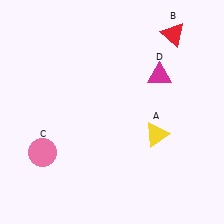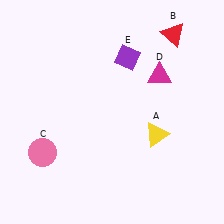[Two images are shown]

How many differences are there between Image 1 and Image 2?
There is 1 difference between the two images.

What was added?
A purple diamond (E) was added in Image 2.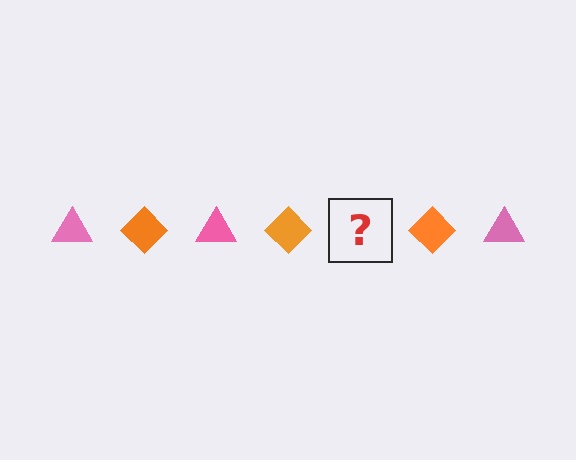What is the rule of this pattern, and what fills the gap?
The rule is that the pattern alternates between pink triangle and orange diamond. The gap should be filled with a pink triangle.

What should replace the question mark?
The question mark should be replaced with a pink triangle.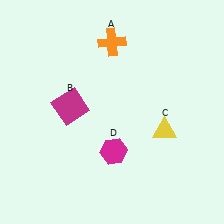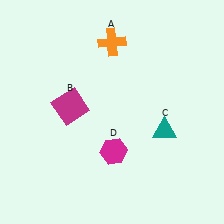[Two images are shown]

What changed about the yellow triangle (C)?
In Image 1, C is yellow. In Image 2, it changed to teal.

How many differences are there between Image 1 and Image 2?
There is 1 difference between the two images.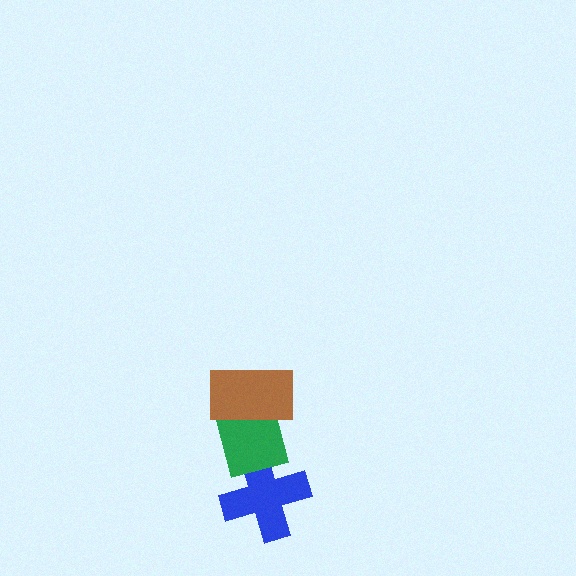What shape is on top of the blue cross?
The green diamond is on top of the blue cross.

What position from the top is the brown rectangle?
The brown rectangle is 1st from the top.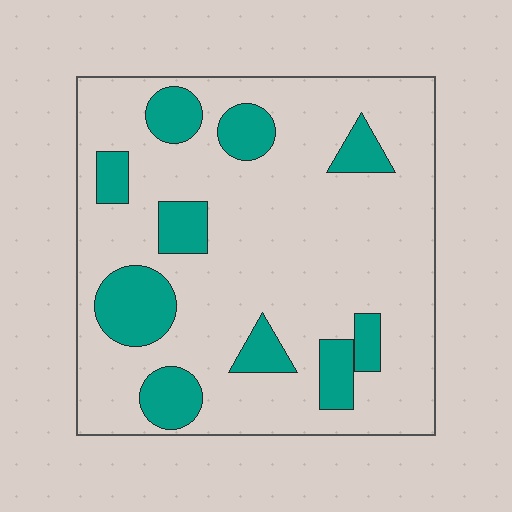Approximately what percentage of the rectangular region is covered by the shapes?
Approximately 20%.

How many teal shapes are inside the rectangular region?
10.